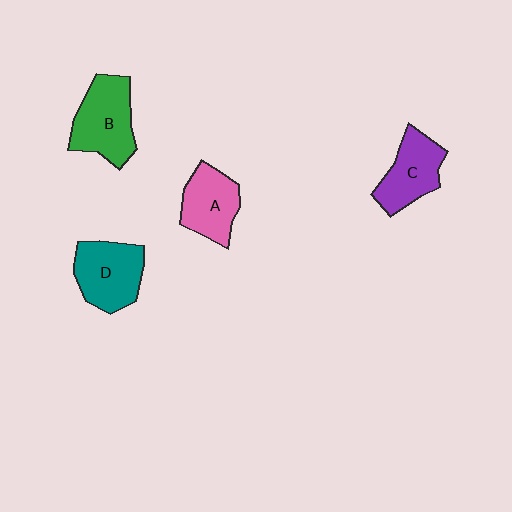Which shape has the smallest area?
Shape A (pink).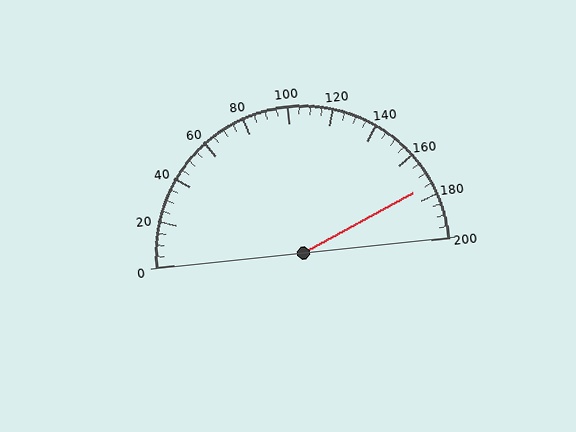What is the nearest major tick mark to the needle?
The nearest major tick mark is 180.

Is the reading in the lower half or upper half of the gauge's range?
The reading is in the upper half of the range (0 to 200).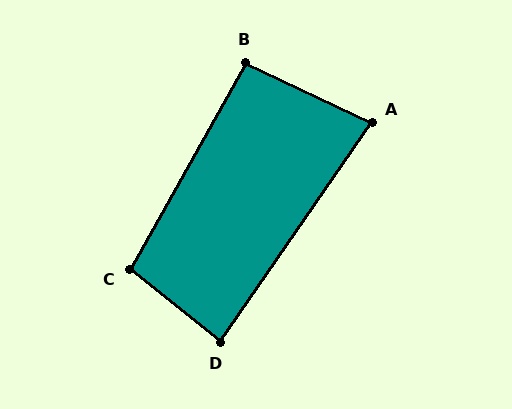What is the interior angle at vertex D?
Approximately 86 degrees (approximately right).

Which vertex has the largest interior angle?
C, at approximately 99 degrees.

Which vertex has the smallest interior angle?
A, at approximately 81 degrees.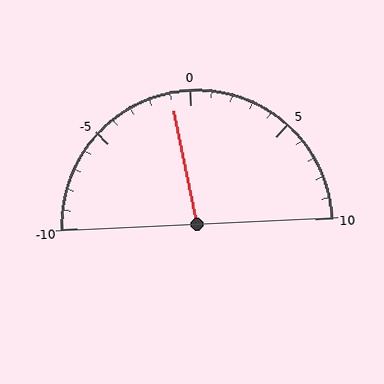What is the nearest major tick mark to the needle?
The nearest major tick mark is 0.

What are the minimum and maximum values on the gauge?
The gauge ranges from -10 to 10.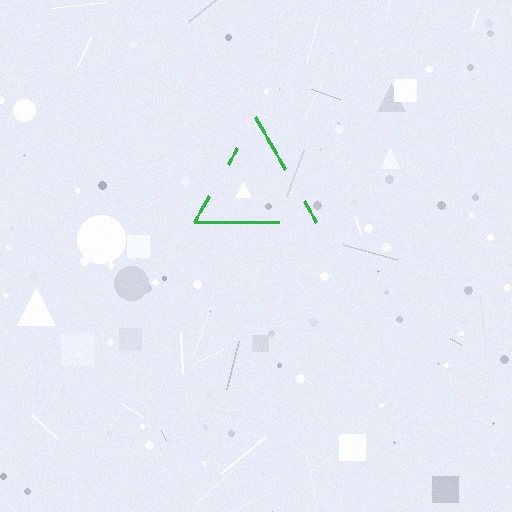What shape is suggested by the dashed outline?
The dashed outline suggests a triangle.